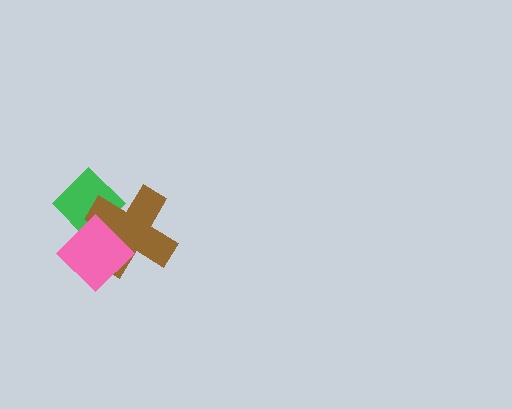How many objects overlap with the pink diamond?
2 objects overlap with the pink diamond.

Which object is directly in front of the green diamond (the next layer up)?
The brown cross is directly in front of the green diamond.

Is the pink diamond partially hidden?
No, no other shape covers it.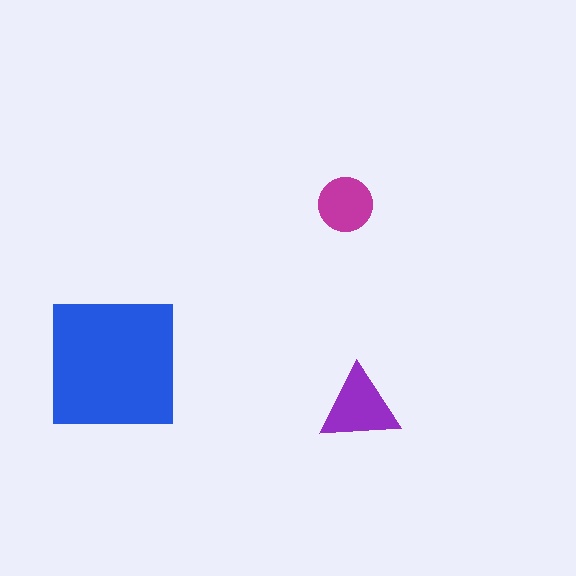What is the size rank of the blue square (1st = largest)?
1st.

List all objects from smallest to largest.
The magenta circle, the purple triangle, the blue square.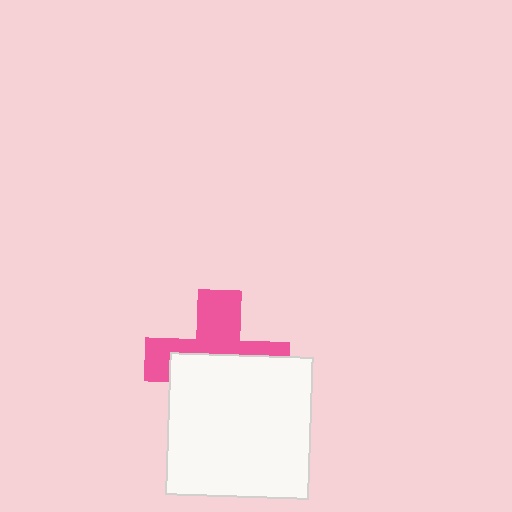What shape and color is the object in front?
The object in front is a white rectangle.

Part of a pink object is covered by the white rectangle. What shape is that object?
It is a cross.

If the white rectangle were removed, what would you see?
You would see the complete pink cross.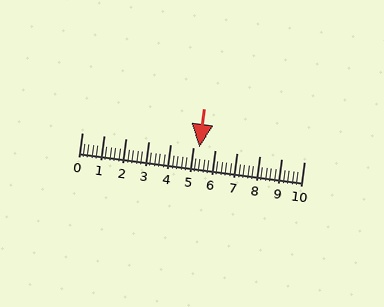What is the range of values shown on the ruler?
The ruler shows values from 0 to 10.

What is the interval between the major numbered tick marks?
The major tick marks are spaced 1 units apart.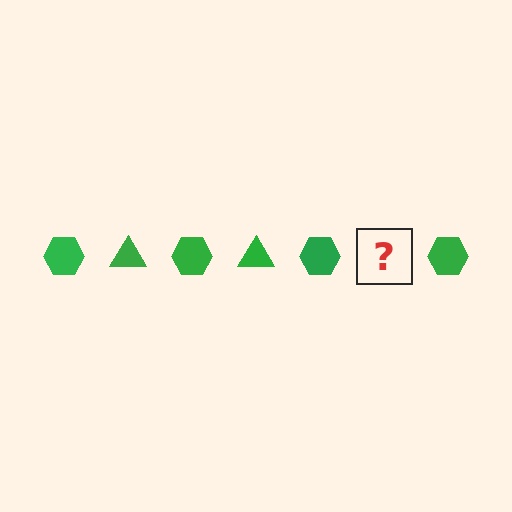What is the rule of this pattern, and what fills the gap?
The rule is that the pattern cycles through hexagon, triangle shapes in green. The gap should be filled with a green triangle.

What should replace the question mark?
The question mark should be replaced with a green triangle.